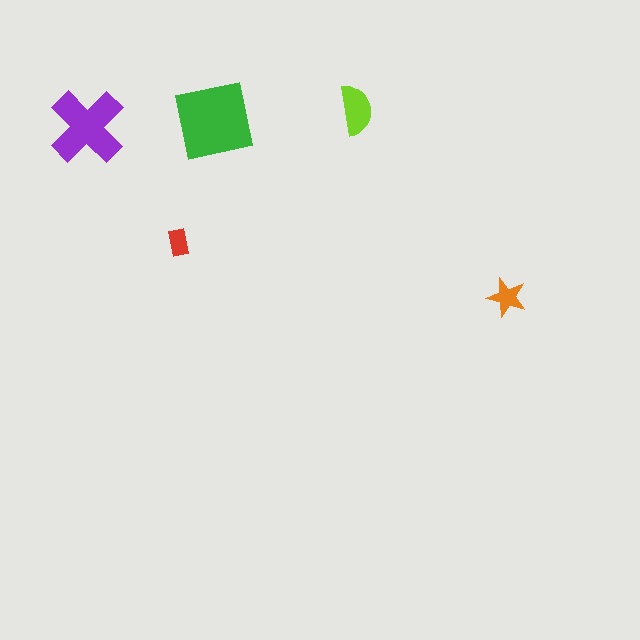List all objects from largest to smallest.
The green square, the purple cross, the lime semicircle, the orange star, the red rectangle.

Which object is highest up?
The lime semicircle is topmost.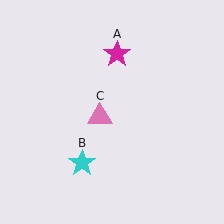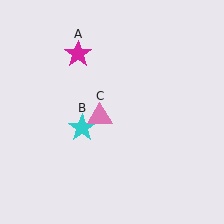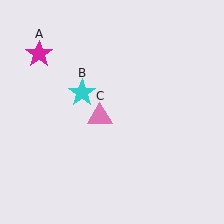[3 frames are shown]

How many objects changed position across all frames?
2 objects changed position: magenta star (object A), cyan star (object B).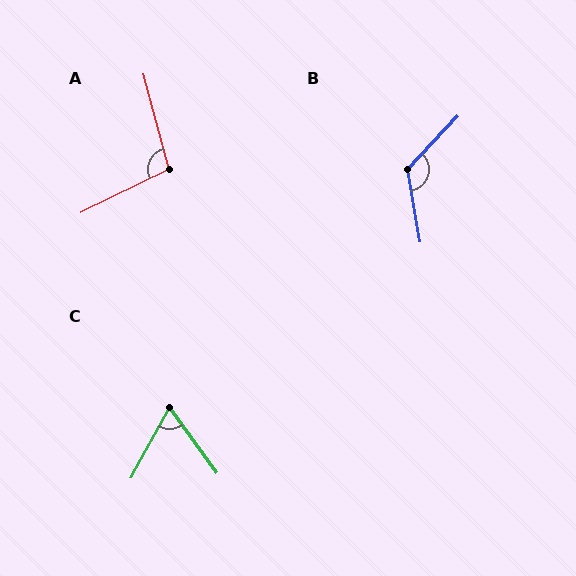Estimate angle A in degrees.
Approximately 101 degrees.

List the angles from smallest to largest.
C (65°), A (101°), B (127°).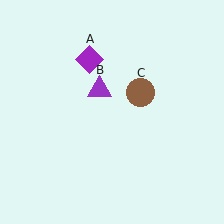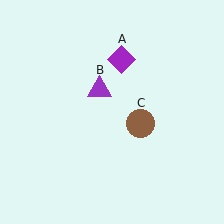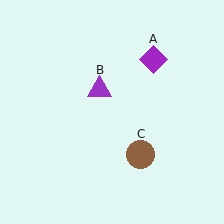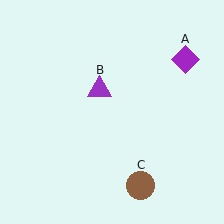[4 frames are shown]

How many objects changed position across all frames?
2 objects changed position: purple diamond (object A), brown circle (object C).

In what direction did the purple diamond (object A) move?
The purple diamond (object A) moved right.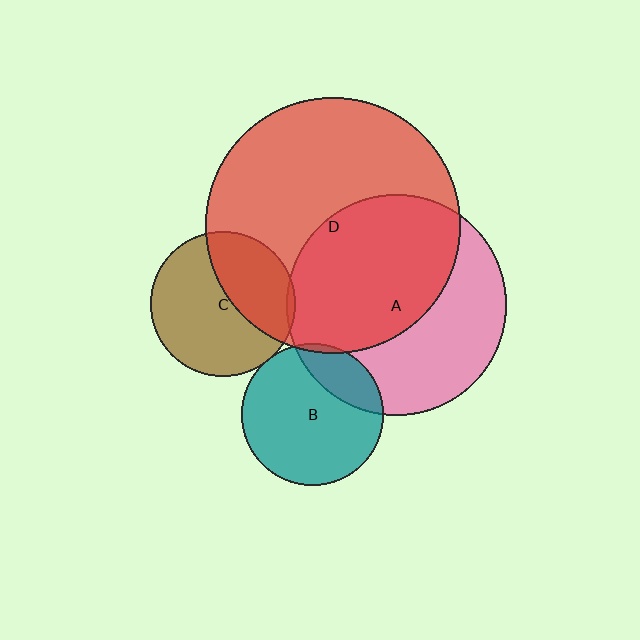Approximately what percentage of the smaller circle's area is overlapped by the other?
Approximately 5%.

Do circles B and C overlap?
Yes.